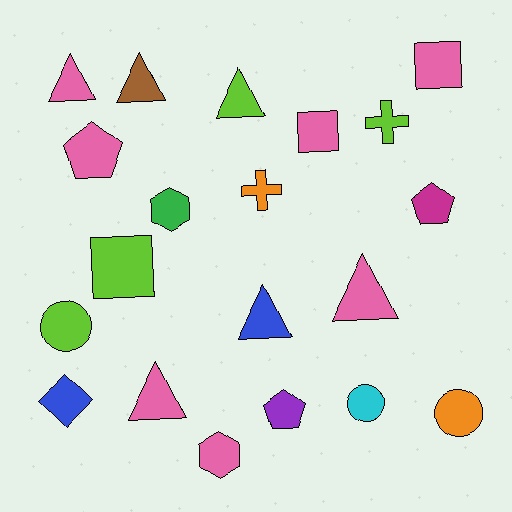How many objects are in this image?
There are 20 objects.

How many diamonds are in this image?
There is 1 diamond.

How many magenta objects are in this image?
There is 1 magenta object.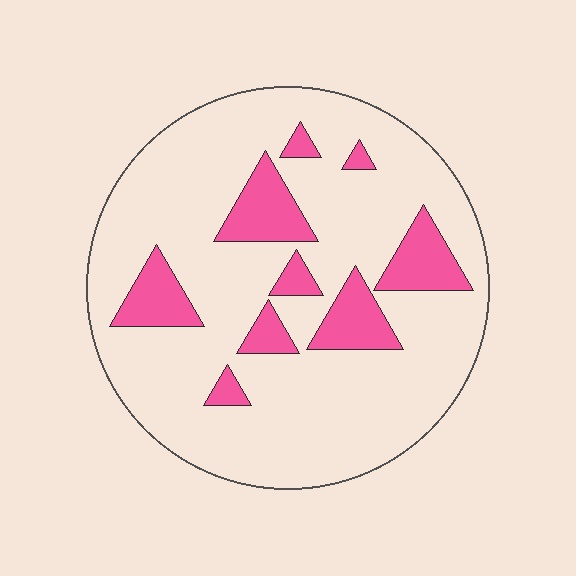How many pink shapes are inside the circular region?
9.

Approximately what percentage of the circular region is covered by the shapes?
Approximately 20%.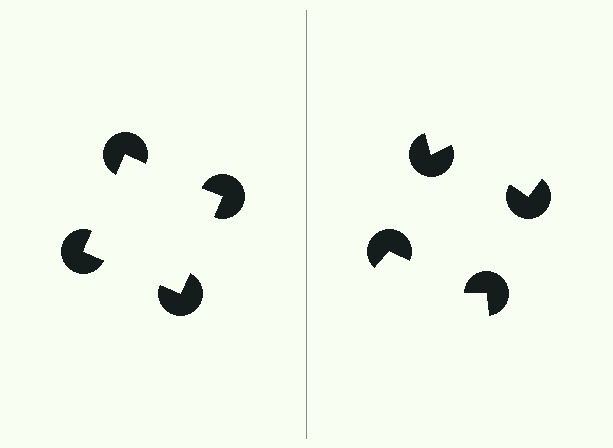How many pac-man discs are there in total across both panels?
8 — 4 on each side.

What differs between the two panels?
The pac-man discs are positioned identically on both sides; only the wedge orientations differ. On the left they align to a square; on the right they are misaligned.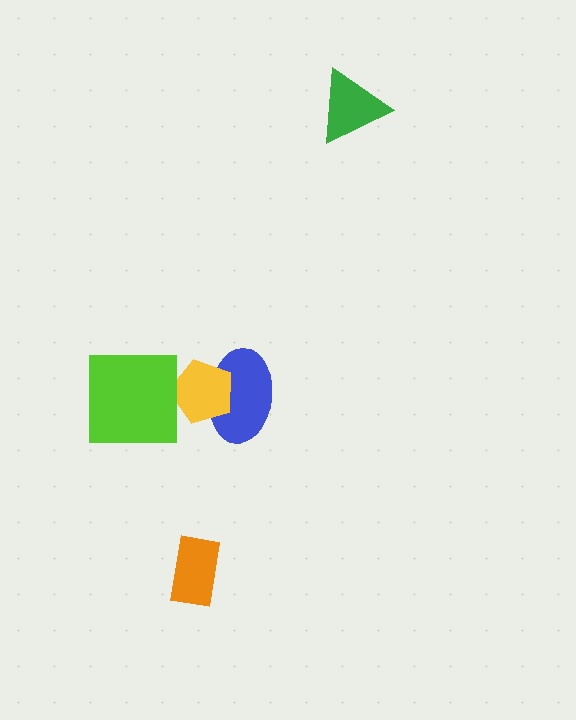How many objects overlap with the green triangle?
0 objects overlap with the green triangle.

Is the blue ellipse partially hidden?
Yes, it is partially covered by another shape.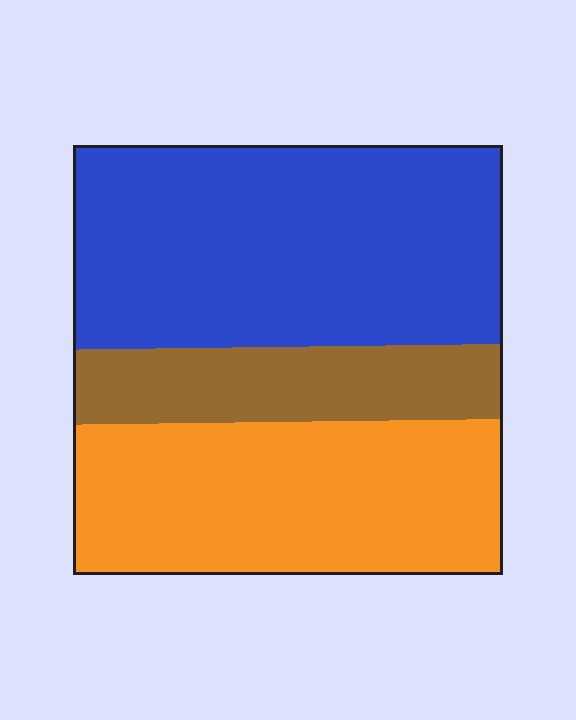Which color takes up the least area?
Brown, at roughly 15%.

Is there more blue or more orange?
Blue.